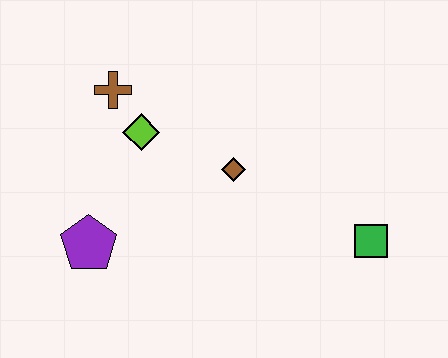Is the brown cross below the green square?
No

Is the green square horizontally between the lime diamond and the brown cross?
No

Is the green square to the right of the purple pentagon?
Yes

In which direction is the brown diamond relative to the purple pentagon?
The brown diamond is to the right of the purple pentagon.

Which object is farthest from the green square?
The brown cross is farthest from the green square.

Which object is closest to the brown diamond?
The lime diamond is closest to the brown diamond.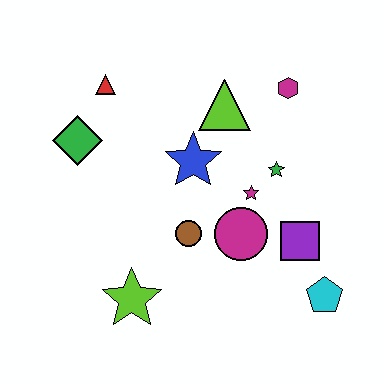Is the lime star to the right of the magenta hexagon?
No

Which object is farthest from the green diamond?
The cyan pentagon is farthest from the green diamond.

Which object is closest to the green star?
The magenta star is closest to the green star.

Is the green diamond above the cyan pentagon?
Yes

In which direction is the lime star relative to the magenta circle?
The lime star is to the left of the magenta circle.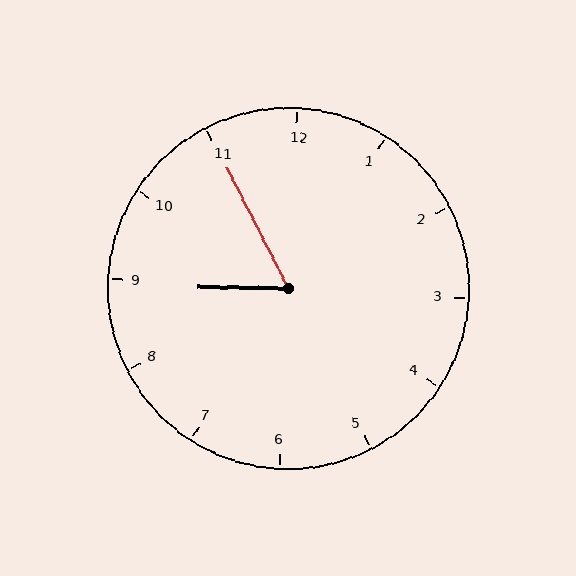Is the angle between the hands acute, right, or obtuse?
It is acute.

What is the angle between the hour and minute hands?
Approximately 62 degrees.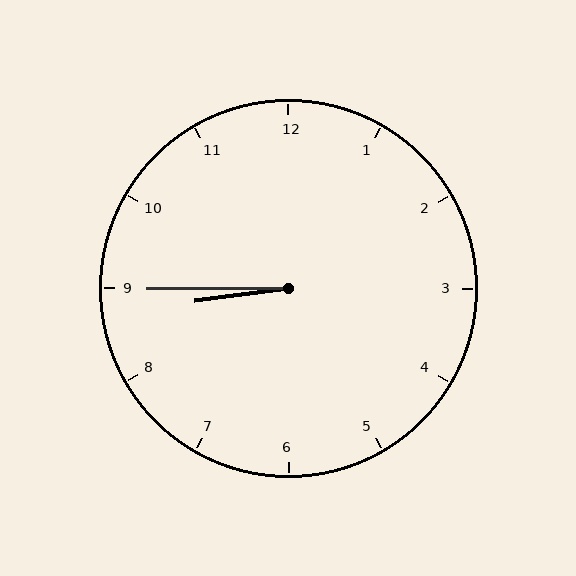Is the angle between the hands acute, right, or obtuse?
It is acute.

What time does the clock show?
8:45.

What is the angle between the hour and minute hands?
Approximately 8 degrees.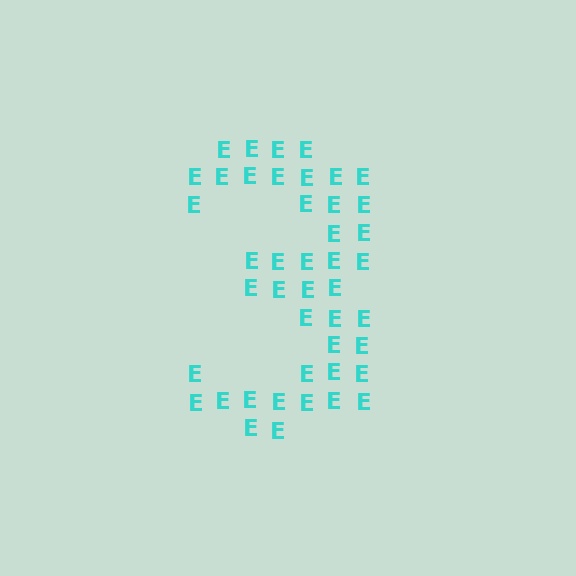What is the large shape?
The large shape is the digit 3.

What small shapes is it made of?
It is made of small letter E's.